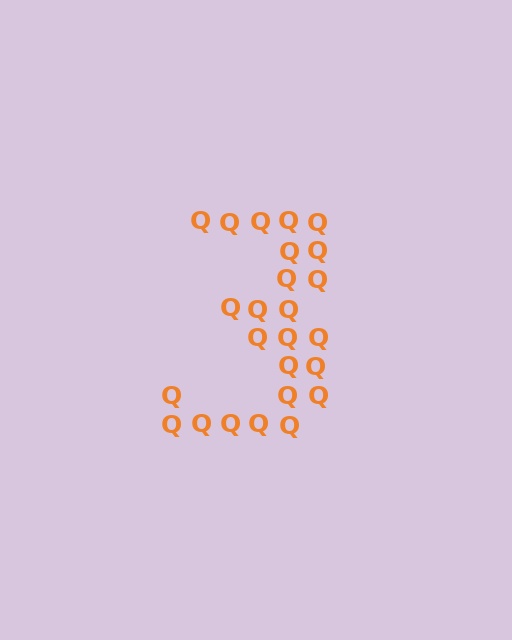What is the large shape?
The large shape is the digit 3.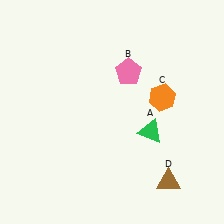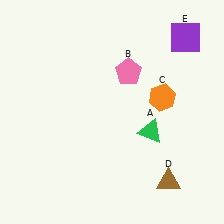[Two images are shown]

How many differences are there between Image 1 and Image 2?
There is 1 difference between the two images.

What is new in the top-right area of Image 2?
A purple square (E) was added in the top-right area of Image 2.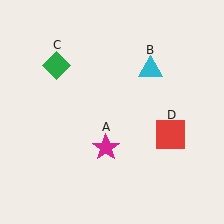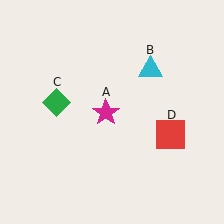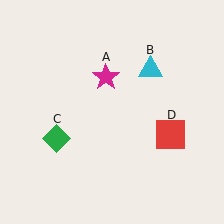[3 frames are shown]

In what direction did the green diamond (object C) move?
The green diamond (object C) moved down.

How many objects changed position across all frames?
2 objects changed position: magenta star (object A), green diamond (object C).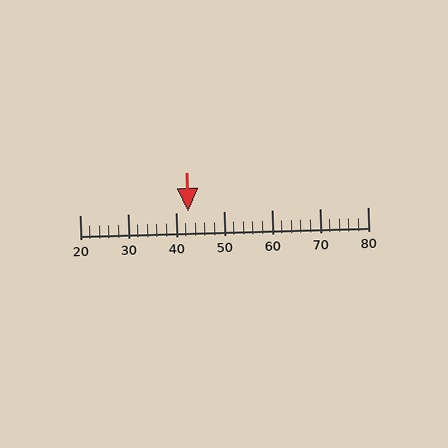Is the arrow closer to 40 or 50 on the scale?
The arrow is closer to 40.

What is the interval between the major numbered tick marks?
The major tick marks are spaced 10 units apart.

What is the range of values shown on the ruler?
The ruler shows values from 20 to 80.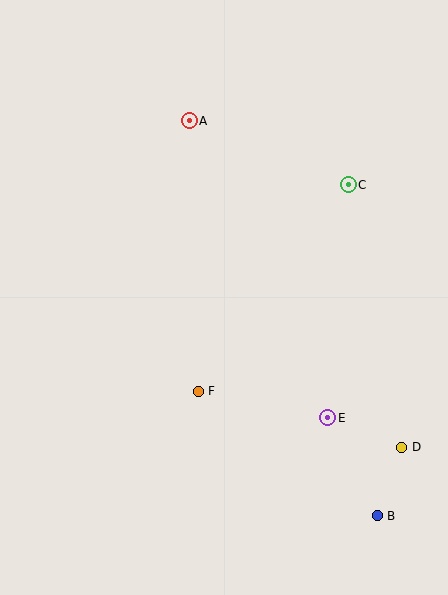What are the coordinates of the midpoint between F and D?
The midpoint between F and D is at (300, 419).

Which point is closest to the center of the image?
Point F at (198, 391) is closest to the center.